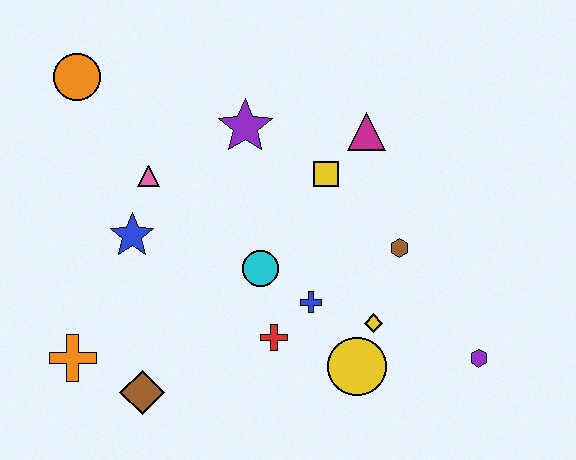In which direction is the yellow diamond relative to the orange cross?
The yellow diamond is to the right of the orange cross.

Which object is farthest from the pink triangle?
The purple hexagon is farthest from the pink triangle.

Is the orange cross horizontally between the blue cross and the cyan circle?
No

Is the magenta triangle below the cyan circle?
No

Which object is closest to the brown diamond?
The orange cross is closest to the brown diamond.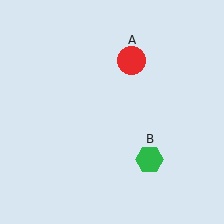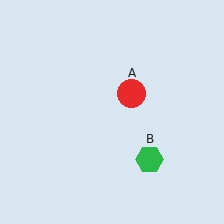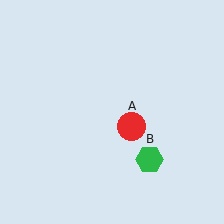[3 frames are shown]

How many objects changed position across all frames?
1 object changed position: red circle (object A).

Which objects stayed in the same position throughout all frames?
Green hexagon (object B) remained stationary.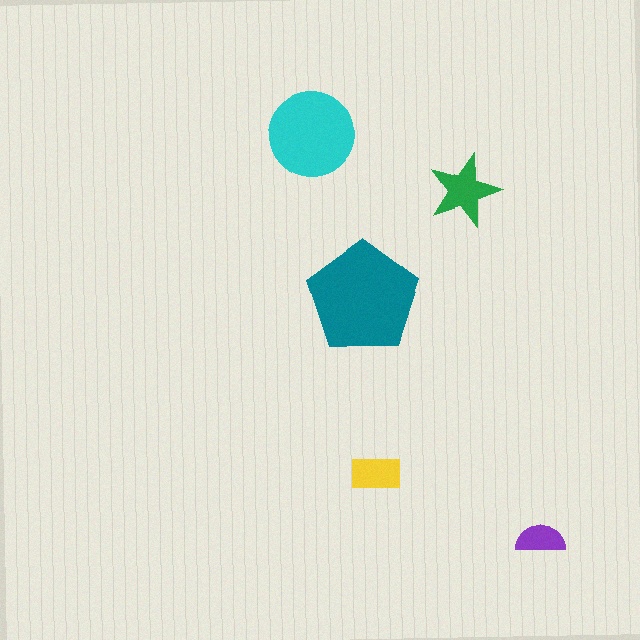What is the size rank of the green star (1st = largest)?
3rd.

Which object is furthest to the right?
The purple semicircle is rightmost.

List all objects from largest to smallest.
The teal pentagon, the cyan circle, the green star, the yellow rectangle, the purple semicircle.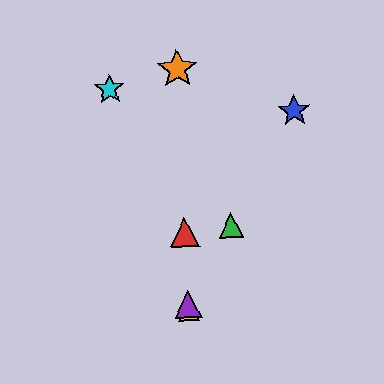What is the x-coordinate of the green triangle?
The green triangle is at x≈231.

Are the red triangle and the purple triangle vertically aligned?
Yes, both are at x≈185.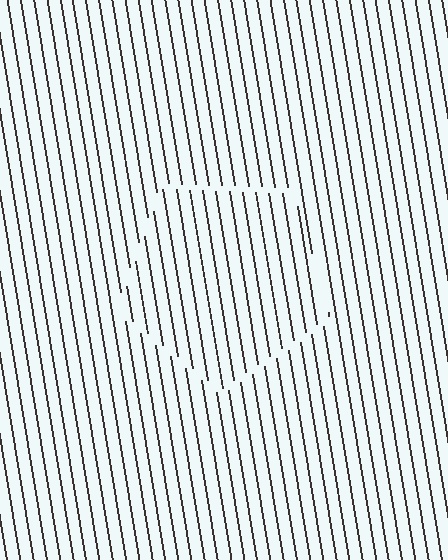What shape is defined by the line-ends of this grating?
An illusory pentagon. The interior of the shape contains the same grating, shifted by half a period — the contour is defined by the phase discontinuity where line-ends from the inner and outer gratings abut.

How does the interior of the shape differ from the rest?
The interior of the shape contains the same grating, shifted by half a period — the contour is defined by the phase discontinuity where line-ends from the inner and outer gratings abut.